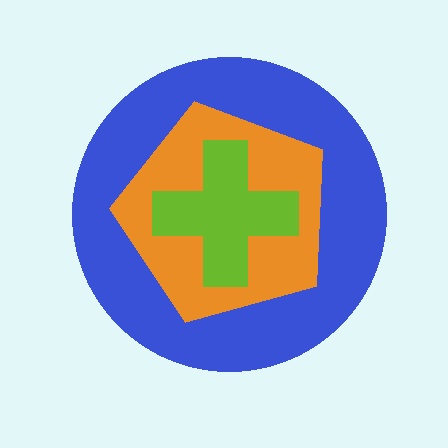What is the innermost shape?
The lime cross.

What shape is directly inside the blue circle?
The orange pentagon.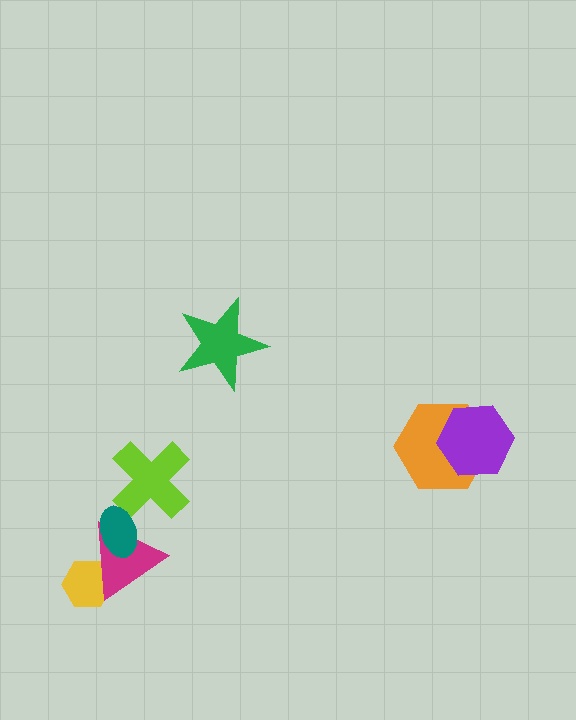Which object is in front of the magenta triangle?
The teal ellipse is in front of the magenta triangle.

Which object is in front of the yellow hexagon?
The magenta triangle is in front of the yellow hexagon.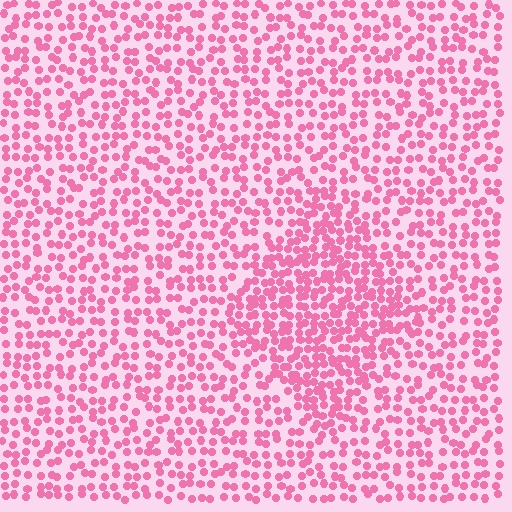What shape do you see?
I see a diamond.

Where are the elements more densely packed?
The elements are more densely packed inside the diamond boundary.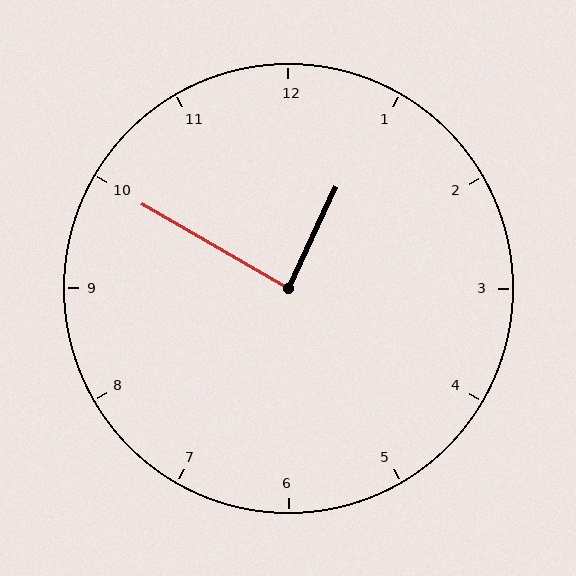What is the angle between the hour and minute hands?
Approximately 85 degrees.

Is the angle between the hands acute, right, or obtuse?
It is right.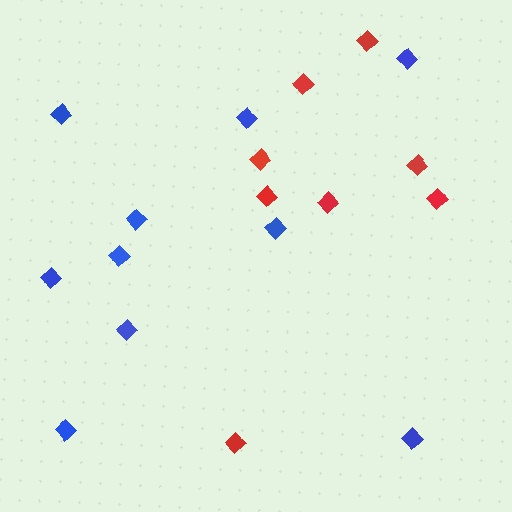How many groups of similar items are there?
There are 2 groups: one group of blue diamonds (10) and one group of red diamonds (8).